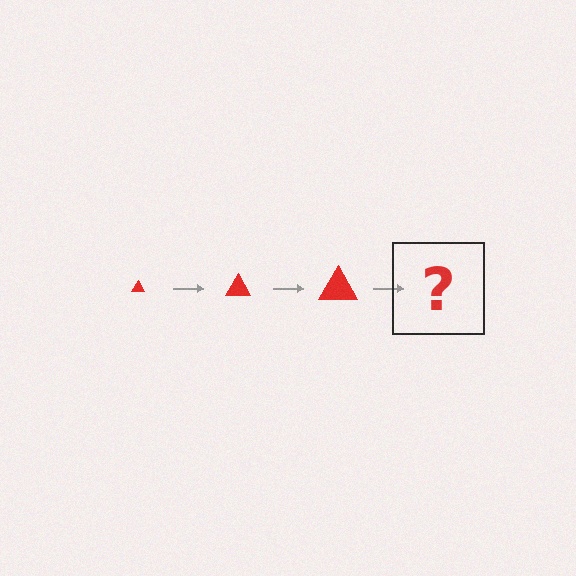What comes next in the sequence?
The next element should be a red triangle, larger than the previous one.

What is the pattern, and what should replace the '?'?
The pattern is that the triangle gets progressively larger each step. The '?' should be a red triangle, larger than the previous one.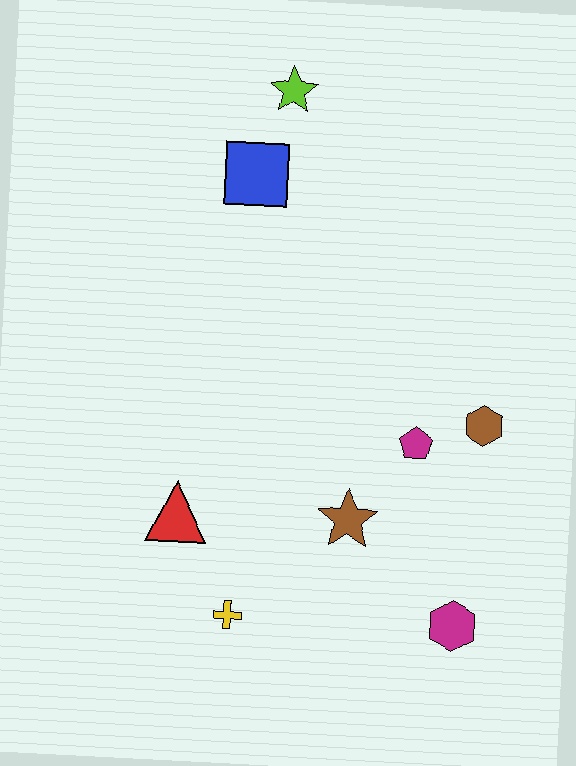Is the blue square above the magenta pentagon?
Yes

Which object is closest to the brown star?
The magenta pentagon is closest to the brown star.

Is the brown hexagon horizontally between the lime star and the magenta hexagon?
No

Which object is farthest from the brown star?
The lime star is farthest from the brown star.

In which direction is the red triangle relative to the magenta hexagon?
The red triangle is to the left of the magenta hexagon.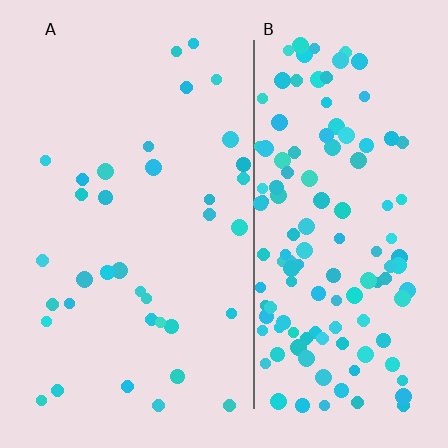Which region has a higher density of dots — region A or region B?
B (the right).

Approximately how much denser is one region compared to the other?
Approximately 3.7× — region B over region A.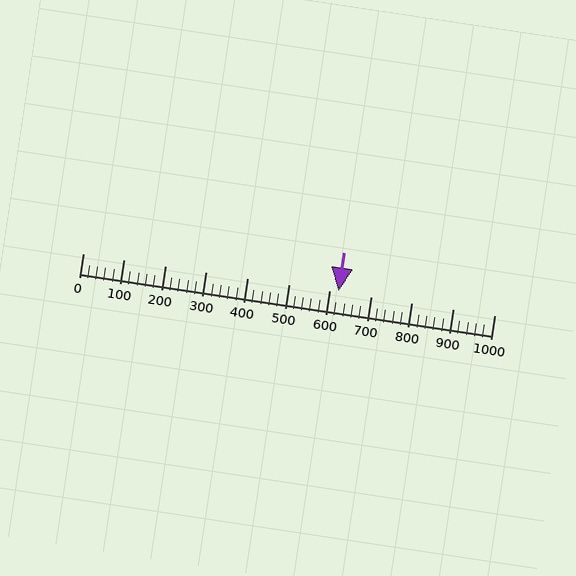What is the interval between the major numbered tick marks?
The major tick marks are spaced 100 units apart.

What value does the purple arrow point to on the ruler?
The purple arrow points to approximately 622.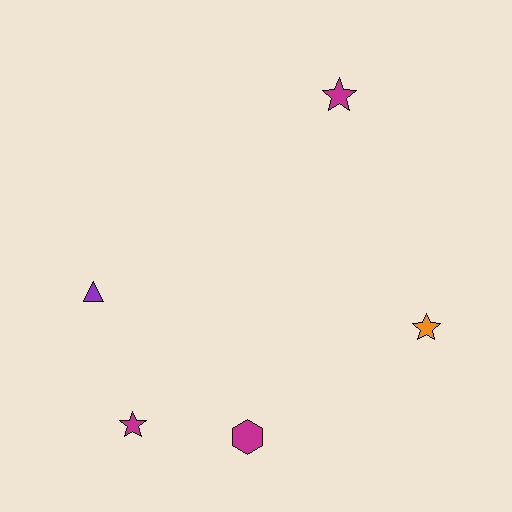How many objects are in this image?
There are 5 objects.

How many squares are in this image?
There are no squares.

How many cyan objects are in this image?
There are no cyan objects.